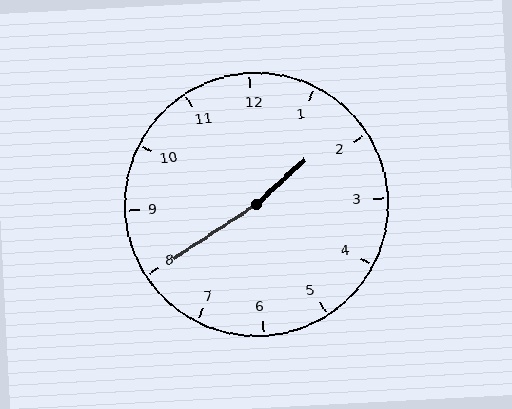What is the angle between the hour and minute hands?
Approximately 170 degrees.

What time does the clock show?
1:40.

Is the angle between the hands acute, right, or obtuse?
It is obtuse.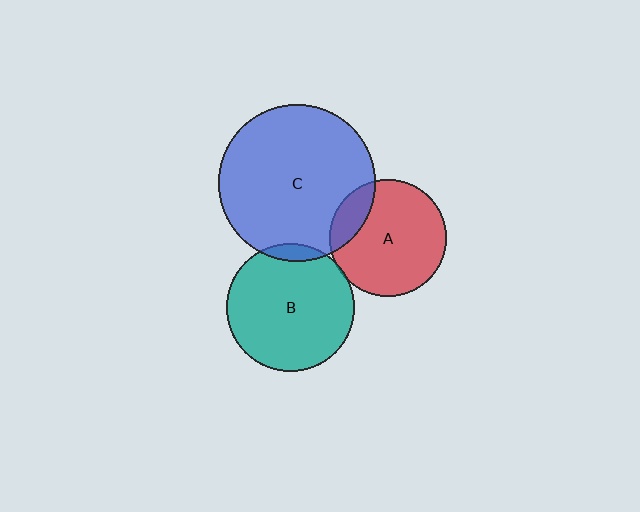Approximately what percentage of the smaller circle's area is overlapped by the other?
Approximately 5%.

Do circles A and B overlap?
Yes.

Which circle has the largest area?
Circle C (blue).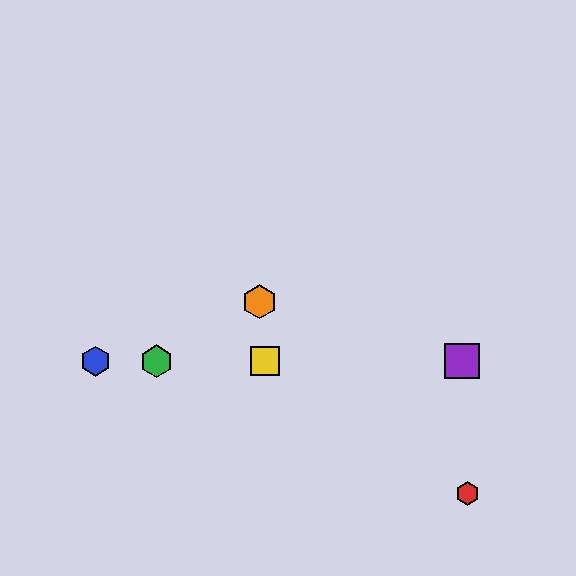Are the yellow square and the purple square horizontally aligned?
Yes, both are at y≈361.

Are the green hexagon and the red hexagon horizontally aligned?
No, the green hexagon is at y≈361 and the red hexagon is at y≈493.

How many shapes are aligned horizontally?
4 shapes (the blue hexagon, the green hexagon, the yellow square, the purple square) are aligned horizontally.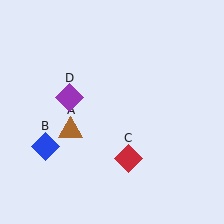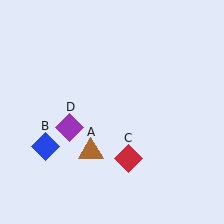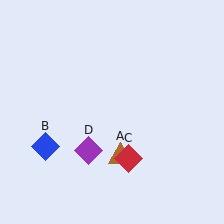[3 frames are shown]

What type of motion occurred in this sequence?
The brown triangle (object A), purple diamond (object D) rotated counterclockwise around the center of the scene.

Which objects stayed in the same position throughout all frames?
Blue diamond (object B) and red diamond (object C) remained stationary.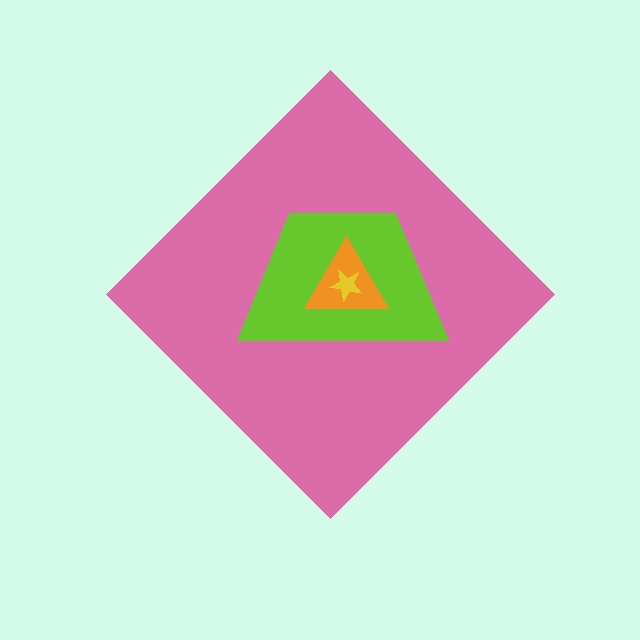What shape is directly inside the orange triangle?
The yellow star.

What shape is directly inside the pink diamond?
The lime trapezoid.